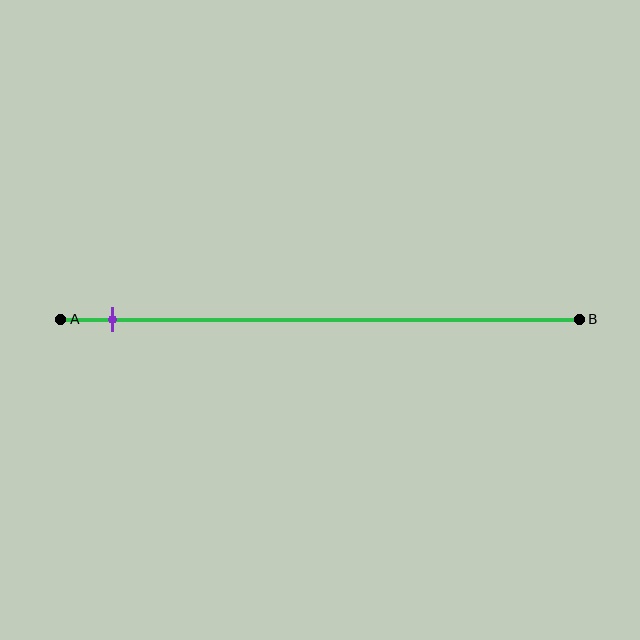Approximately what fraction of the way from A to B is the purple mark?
The purple mark is approximately 10% of the way from A to B.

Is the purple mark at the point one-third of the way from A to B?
No, the mark is at about 10% from A, not at the 33% one-third point.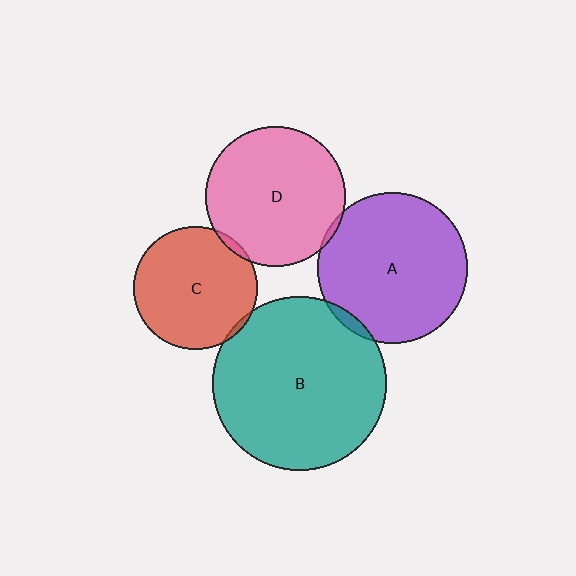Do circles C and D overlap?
Yes.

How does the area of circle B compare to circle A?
Approximately 1.3 times.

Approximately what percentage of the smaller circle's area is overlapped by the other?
Approximately 5%.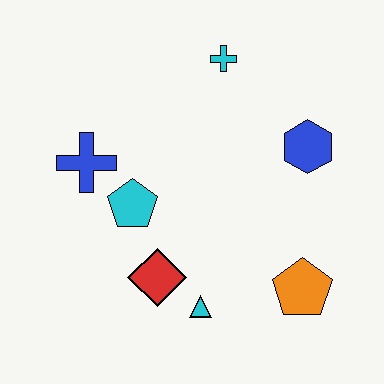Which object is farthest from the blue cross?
The orange pentagon is farthest from the blue cross.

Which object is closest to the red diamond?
The cyan triangle is closest to the red diamond.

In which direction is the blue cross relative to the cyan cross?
The blue cross is to the left of the cyan cross.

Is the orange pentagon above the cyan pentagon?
No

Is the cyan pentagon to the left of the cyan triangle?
Yes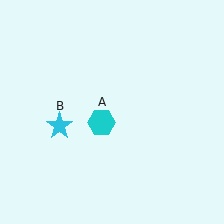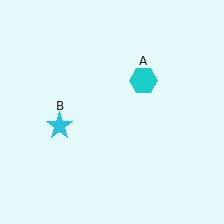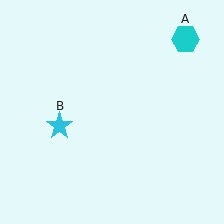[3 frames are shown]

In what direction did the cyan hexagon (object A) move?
The cyan hexagon (object A) moved up and to the right.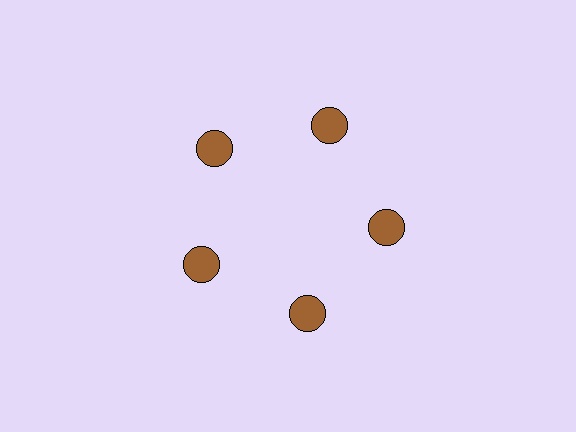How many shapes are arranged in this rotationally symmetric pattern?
There are 5 shapes, arranged in 5 groups of 1.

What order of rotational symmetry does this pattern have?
This pattern has 5-fold rotational symmetry.